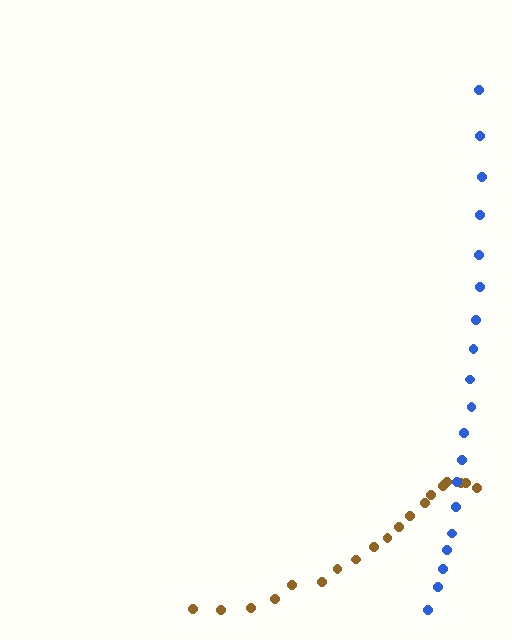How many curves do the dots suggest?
There are 2 distinct paths.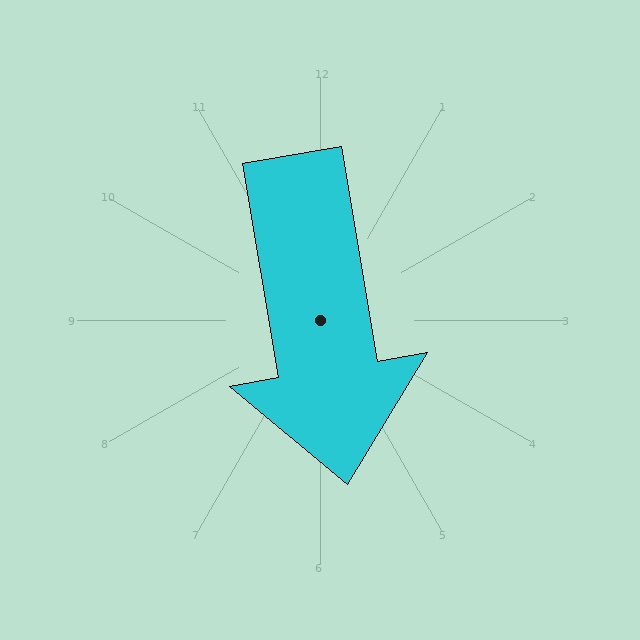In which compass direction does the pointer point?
South.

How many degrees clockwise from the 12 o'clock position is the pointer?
Approximately 170 degrees.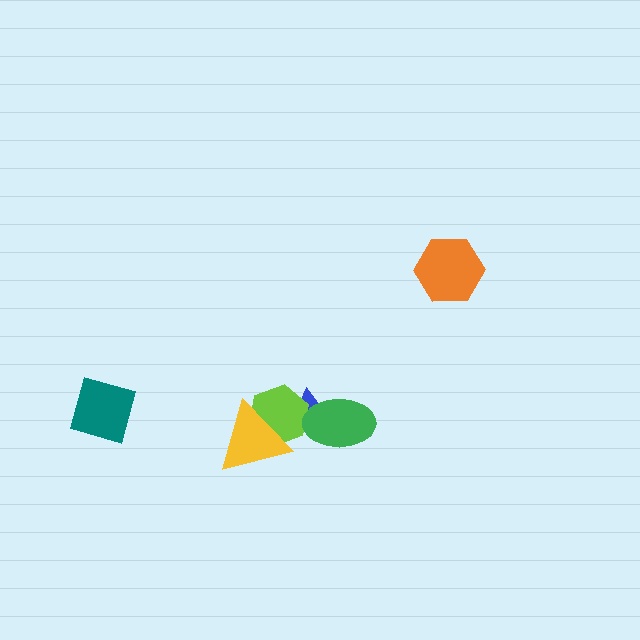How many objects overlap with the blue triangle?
3 objects overlap with the blue triangle.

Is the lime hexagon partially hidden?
Yes, it is partially covered by another shape.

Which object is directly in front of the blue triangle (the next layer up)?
The lime hexagon is directly in front of the blue triangle.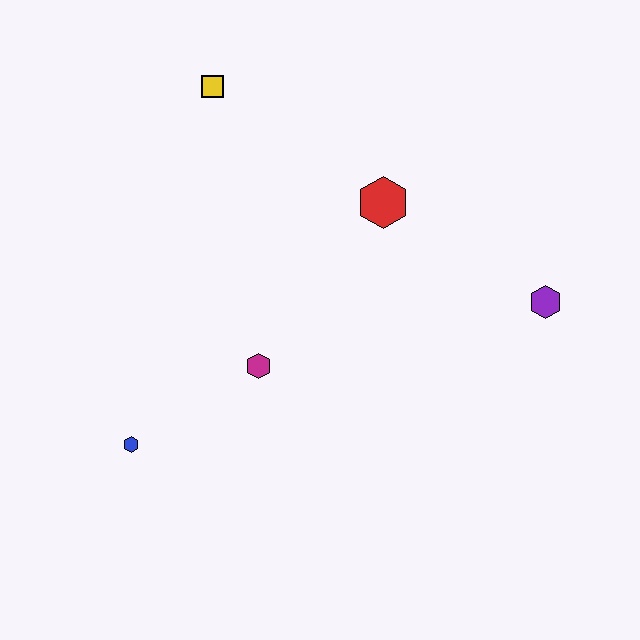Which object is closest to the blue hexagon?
The magenta hexagon is closest to the blue hexagon.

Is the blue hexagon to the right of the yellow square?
No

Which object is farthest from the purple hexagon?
The blue hexagon is farthest from the purple hexagon.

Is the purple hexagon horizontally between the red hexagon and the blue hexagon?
No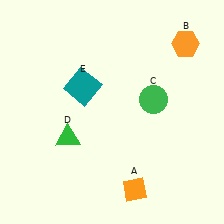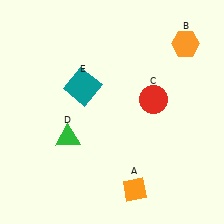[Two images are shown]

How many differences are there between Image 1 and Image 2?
There is 1 difference between the two images.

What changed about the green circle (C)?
In Image 1, C is green. In Image 2, it changed to red.